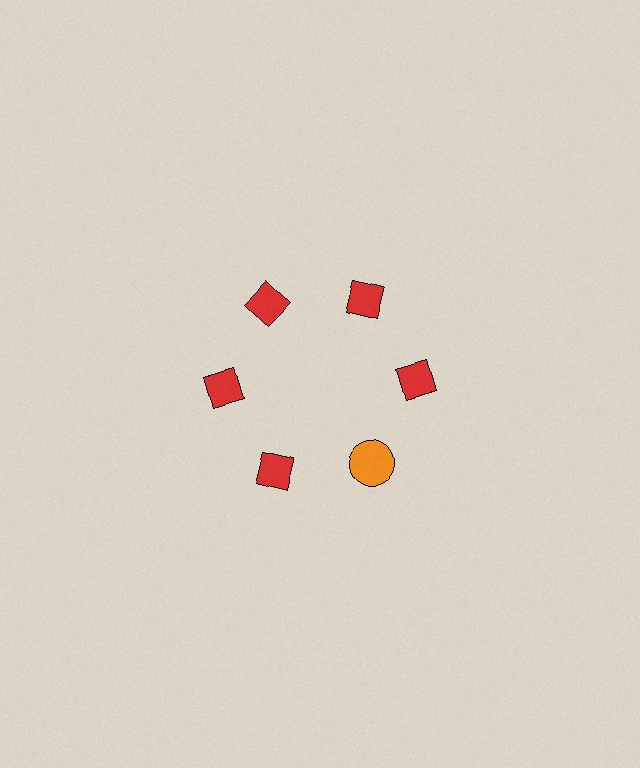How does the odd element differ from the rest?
It differs in both color (orange instead of red) and shape (circle instead of diamond).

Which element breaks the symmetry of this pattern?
The orange circle at roughly the 5 o'clock position breaks the symmetry. All other shapes are red diamonds.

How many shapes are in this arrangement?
There are 6 shapes arranged in a ring pattern.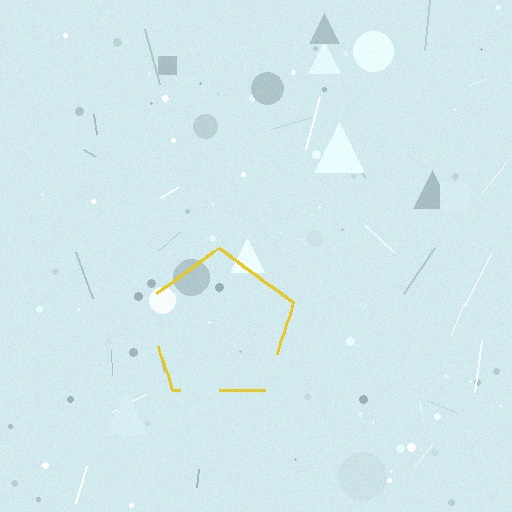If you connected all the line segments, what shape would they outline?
They would outline a pentagon.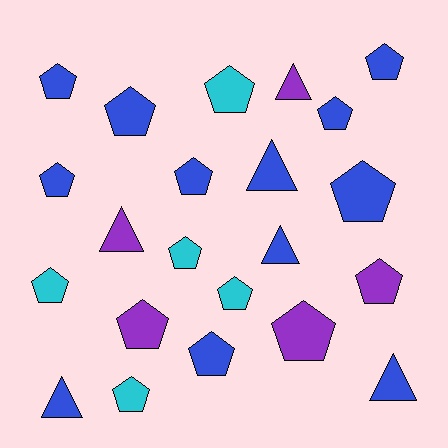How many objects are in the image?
There are 22 objects.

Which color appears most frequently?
Blue, with 12 objects.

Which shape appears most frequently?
Pentagon, with 16 objects.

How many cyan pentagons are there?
There are 5 cyan pentagons.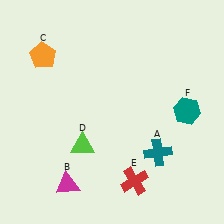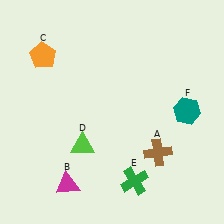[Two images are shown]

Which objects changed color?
A changed from teal to brown. E changed from red to green.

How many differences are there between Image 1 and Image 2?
There are 2 differences between the two images.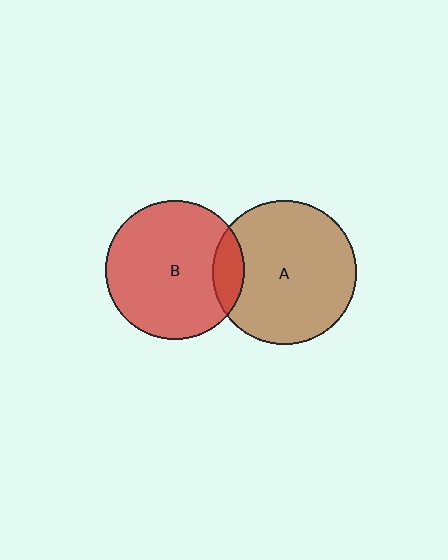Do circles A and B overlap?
Yes.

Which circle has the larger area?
Circle A (brown).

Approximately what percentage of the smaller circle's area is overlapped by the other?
Approximately 15%.